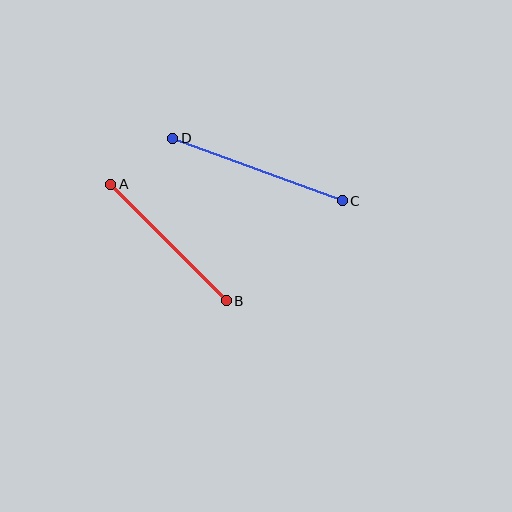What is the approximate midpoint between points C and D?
The midpoint is at approximately (258, 169) pixels.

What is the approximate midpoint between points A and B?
The midpoint is at approximately (168, 243) pixels.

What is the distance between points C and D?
The distance is approximately 181 pixels.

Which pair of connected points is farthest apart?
Points C and D are farthest apart.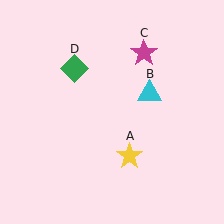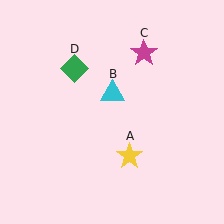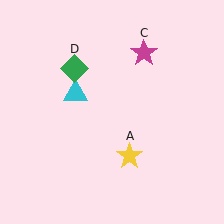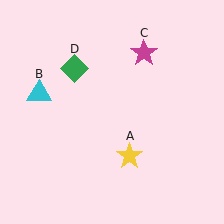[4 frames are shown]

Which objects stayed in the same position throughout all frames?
Yellow star (object A) and magenta star (object C) and green diamond (object D) remained stationary.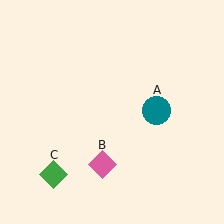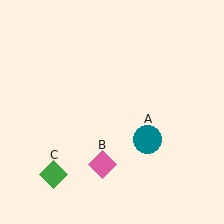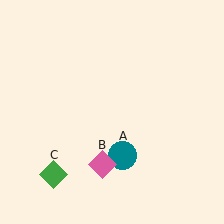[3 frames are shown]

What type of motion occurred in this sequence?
The teal circle (object A) rotated clockwise around the center of the scene.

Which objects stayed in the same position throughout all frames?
Pink diamond (object B) and green diamond (object C) remained stationary.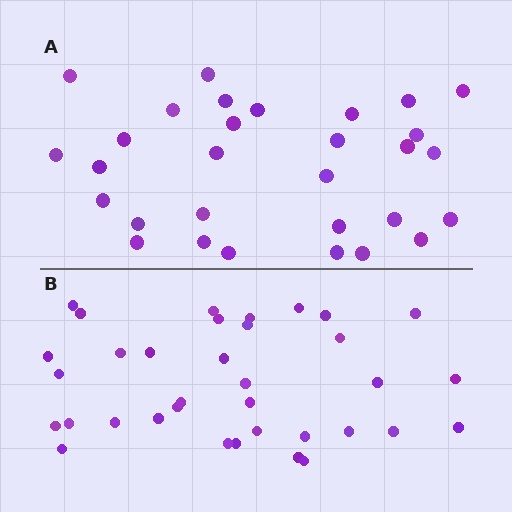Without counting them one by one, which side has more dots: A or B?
Region B (the bottom region) has more dots.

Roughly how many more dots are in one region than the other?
Region B has about 5 more dots than region A.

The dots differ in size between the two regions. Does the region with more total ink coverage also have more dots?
No. Region A has more total ink coverage because its dots are larger, but region B actually contains more individual dots. Total area can be misleading — the number of items is what matters here.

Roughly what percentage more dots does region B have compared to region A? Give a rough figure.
About 15% more.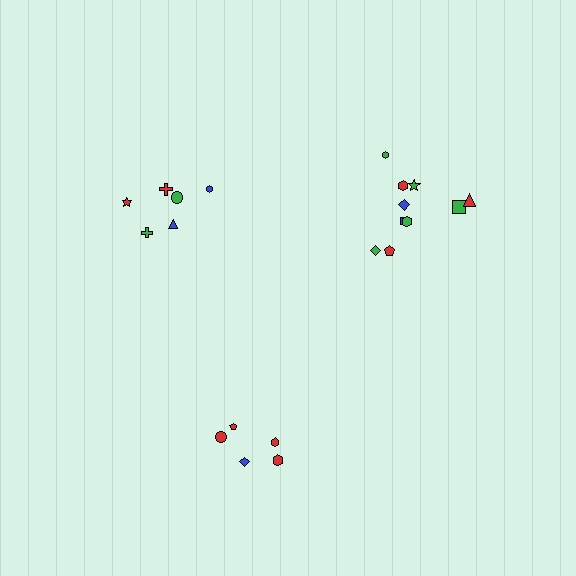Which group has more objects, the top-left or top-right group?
The top-right group.